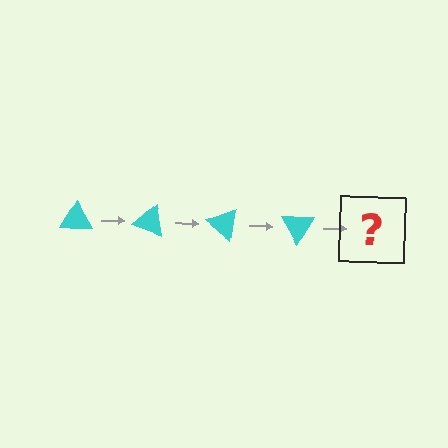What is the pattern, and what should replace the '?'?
The pattern is that the triangle rotates 20 degrees each step. The '?' should be a cyan triangle rotated 80 degrees.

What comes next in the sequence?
The next element should be a cyan triangle rotated 80 degrees.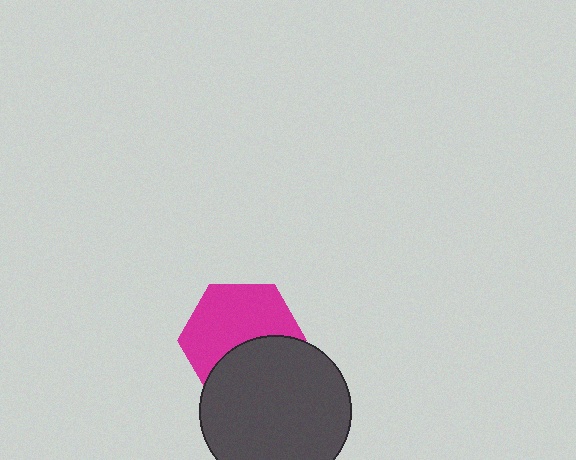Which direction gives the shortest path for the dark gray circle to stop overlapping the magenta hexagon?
Moving down gives the shortest separation.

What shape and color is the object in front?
The object in front is a dark gray circle.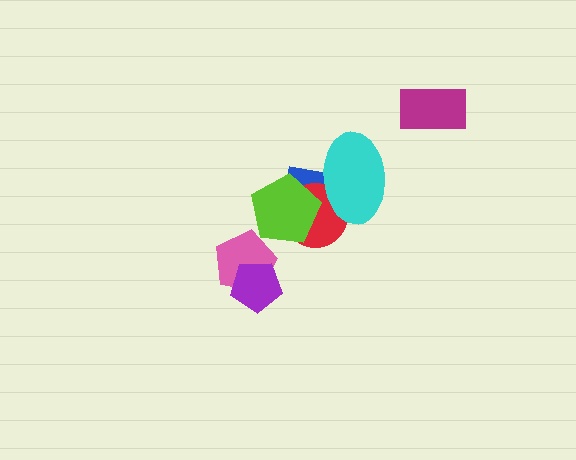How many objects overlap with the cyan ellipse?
2 objects overlap with the cyan ellipse.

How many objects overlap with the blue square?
3 objects overlap with the blue square.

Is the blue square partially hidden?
Yes, it is partially covered by another shape.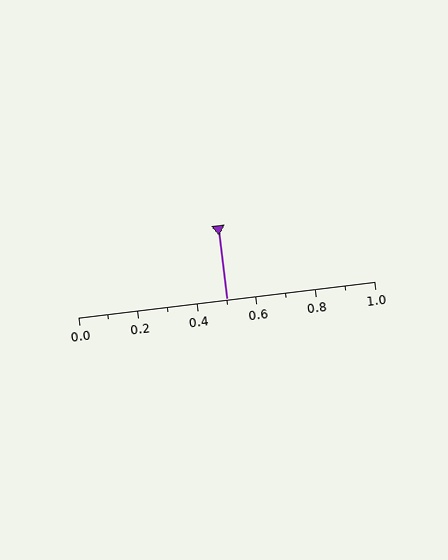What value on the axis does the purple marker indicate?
The marker indicates approximately 0.5.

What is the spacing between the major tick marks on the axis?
The major ticks are spaced 0.2 apart.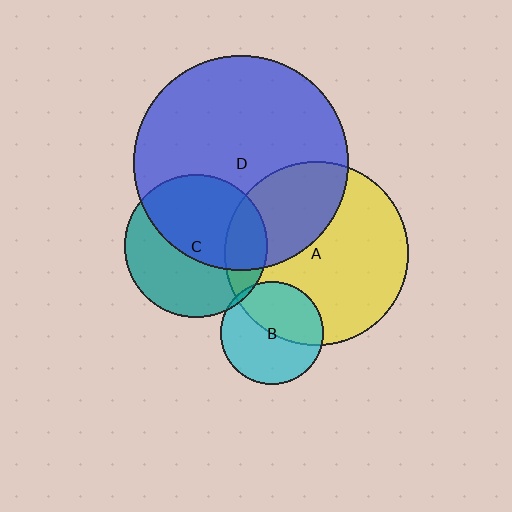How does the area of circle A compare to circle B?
Approximately 3.2 times.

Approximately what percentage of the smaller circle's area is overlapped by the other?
Approximately 35%.